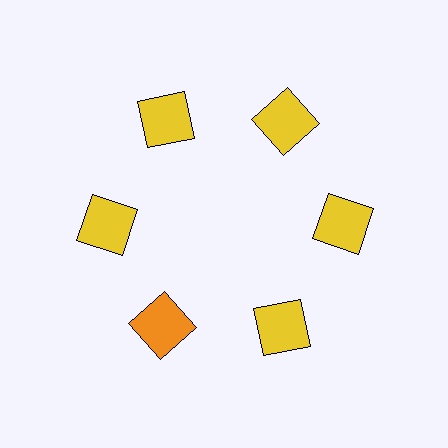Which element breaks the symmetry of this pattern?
The orange square at roughly the 7 o'clock position breaks the symmetry. All other shapes are yellow squares.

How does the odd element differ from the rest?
It has a different color: orange instead of yellow.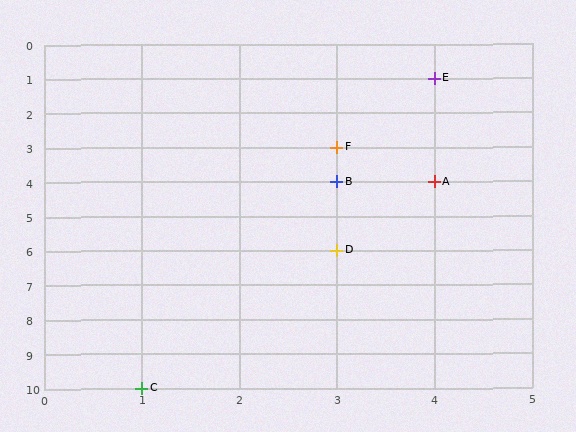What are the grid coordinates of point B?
Point B is at grid coordinates (3, 4).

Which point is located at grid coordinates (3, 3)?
Point F is at (3, 3).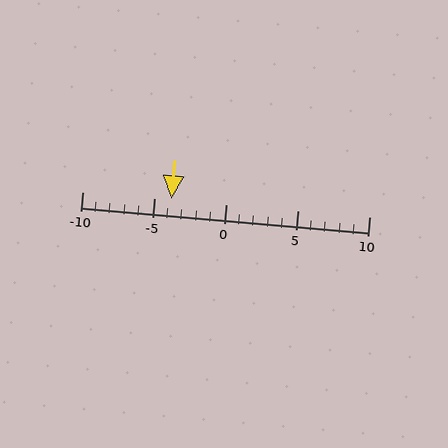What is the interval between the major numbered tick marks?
The major tick marks are spaced 5 units apart.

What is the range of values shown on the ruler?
The ruler shows values from -10 to 10.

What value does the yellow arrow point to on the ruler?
The yellow arrow points to approximately -4.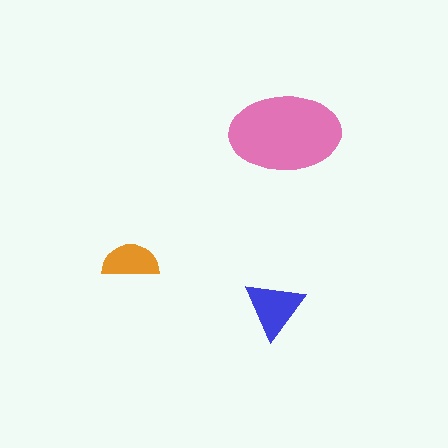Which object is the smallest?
The orange semicircle.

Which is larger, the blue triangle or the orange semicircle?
The blue triangle.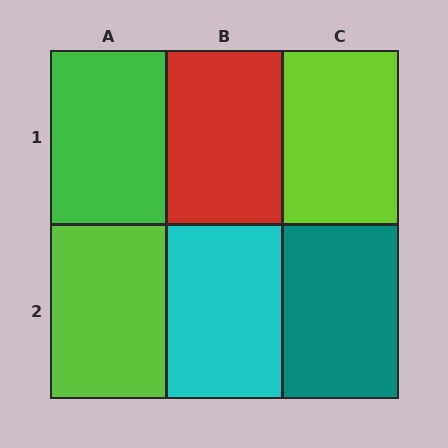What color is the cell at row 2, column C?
Teal.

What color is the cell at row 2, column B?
Cyan.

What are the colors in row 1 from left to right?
Green, red, lime.